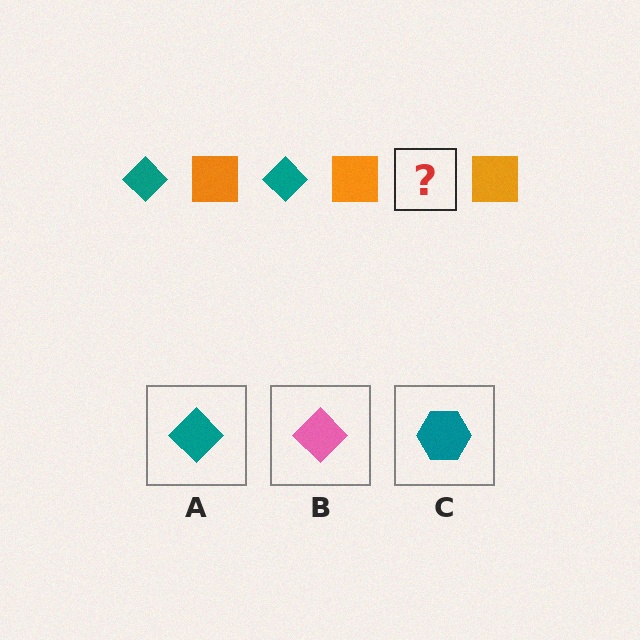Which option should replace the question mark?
Option A.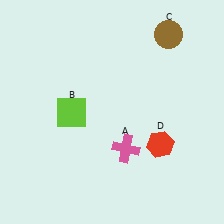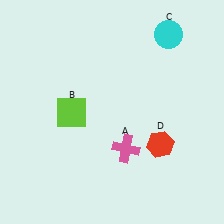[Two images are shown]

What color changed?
The circle (C) changed from brown in Image 1 to cyan in Image 2.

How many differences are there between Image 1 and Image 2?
There is 1 difference between the two images.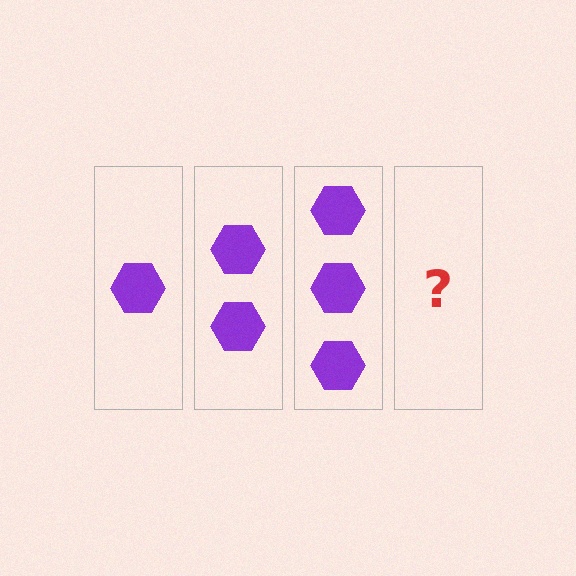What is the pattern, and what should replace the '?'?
The pattern is that each step adds one more hexagon. The '?' should be 4 hexagons.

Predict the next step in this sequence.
The next step is 4 hexagons.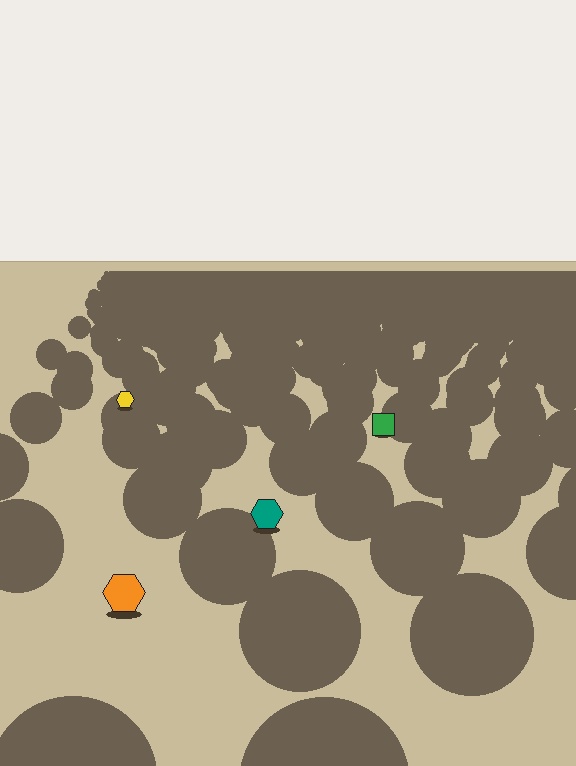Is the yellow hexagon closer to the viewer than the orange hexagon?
No. The orange hexagon is closer — you can tell from the texture gradient: the ground texture is coarser near it.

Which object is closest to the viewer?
The orange hexagon is closest. The texture marks near it are larger and more spread out.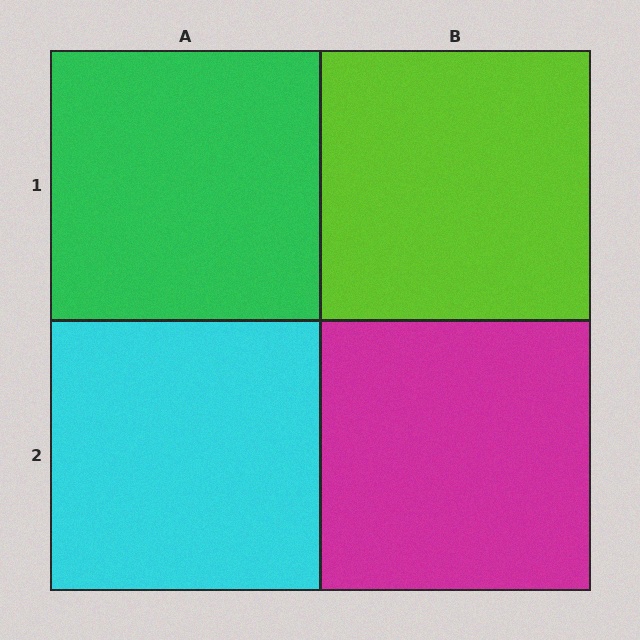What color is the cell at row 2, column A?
Cyan.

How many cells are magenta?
1 cell is magenta.